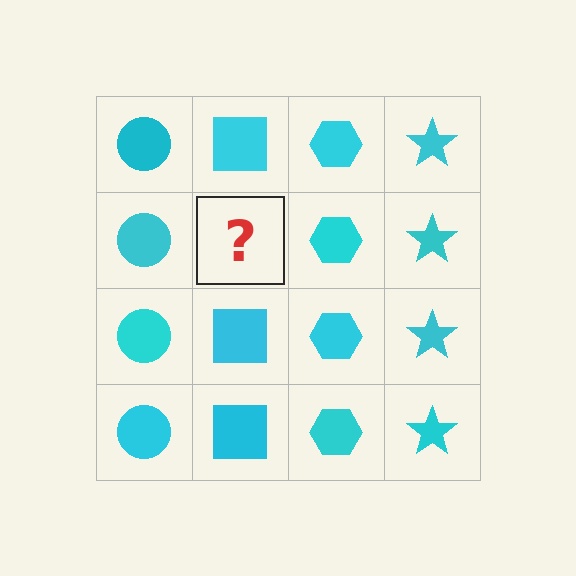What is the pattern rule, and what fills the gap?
The rule is that each column has a consistent shape. The gap should be filled with a cyan square.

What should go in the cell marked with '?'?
The missing cell should contain a cyan square.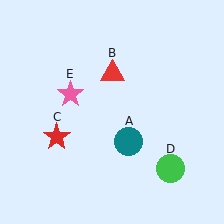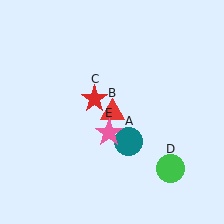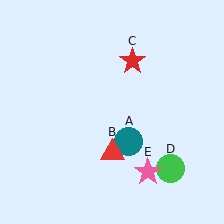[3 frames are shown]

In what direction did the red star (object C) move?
The red star (object C) moved up and to the right.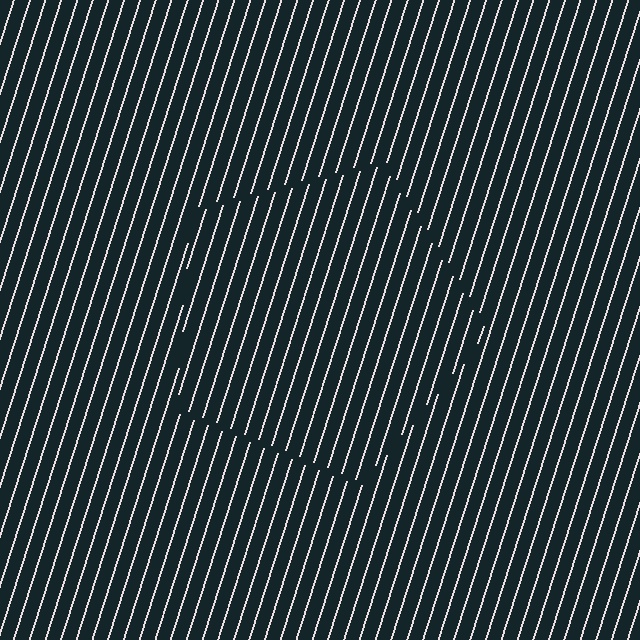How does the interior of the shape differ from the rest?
The interior of the shape contains the same grating, shifted by half a period — the contour is defined by the phase discontinuity where line-ends from the inner and outer gratings abut.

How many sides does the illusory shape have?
5 sides — the line-ends trace a pentagon.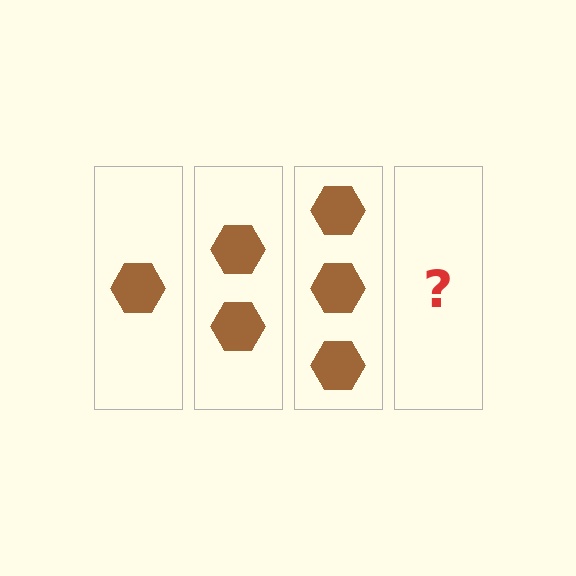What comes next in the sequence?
The next element should be 4 hexagons.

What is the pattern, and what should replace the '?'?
The pattern is that each step adds one more hexagon. The '?' should be 4 hexagons.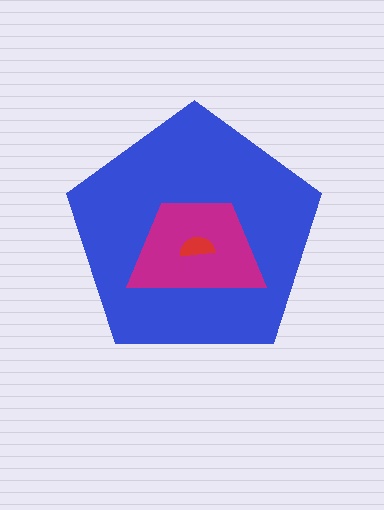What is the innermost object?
The red semicircle.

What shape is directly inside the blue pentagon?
The magenta trapezoid.